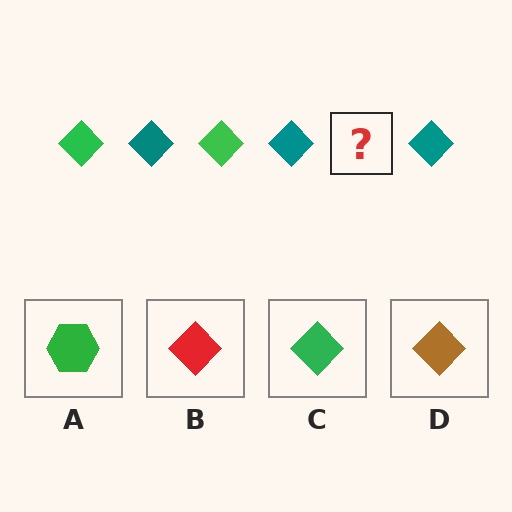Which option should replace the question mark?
Option C.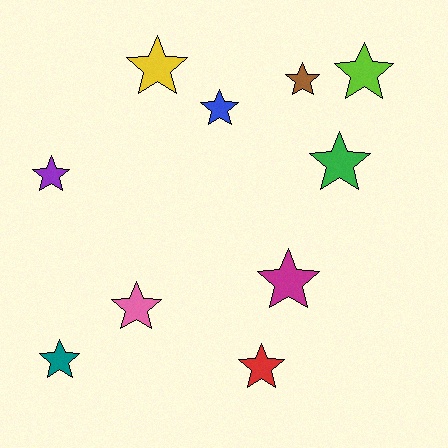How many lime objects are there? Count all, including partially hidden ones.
There is 1 lime object.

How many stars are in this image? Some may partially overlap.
There are 10 stars.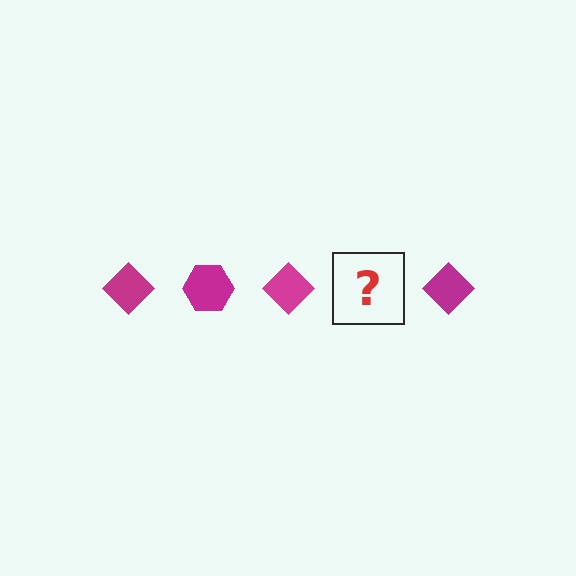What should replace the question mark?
The question mark should be replaced with a magenta hexagon.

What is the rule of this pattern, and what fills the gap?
The rule is that the pattern cycles through diamond, hexagon shapes in magenta. The gap should be filled with a magenta hexagon.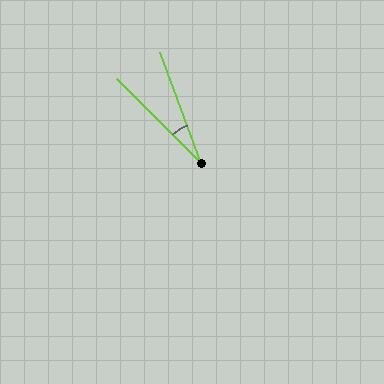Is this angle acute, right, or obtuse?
It is acute.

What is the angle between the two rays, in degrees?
Approximately 25 degrees.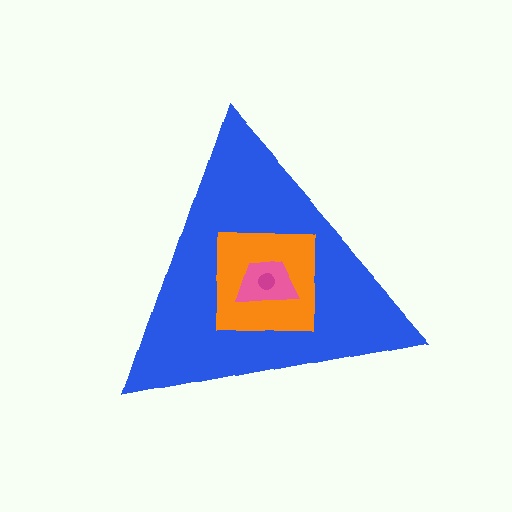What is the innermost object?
The magenta circle.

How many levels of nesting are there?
4.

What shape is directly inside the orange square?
The pink trapezoid.